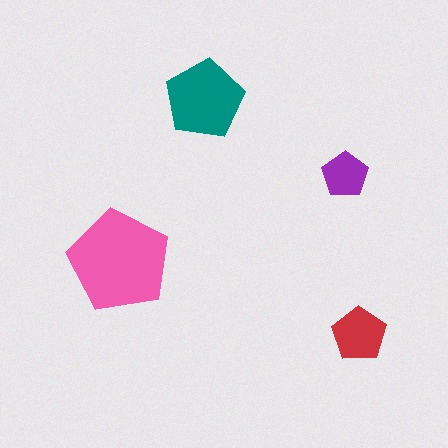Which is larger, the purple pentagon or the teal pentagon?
The teal one.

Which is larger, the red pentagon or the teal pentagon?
The teal one.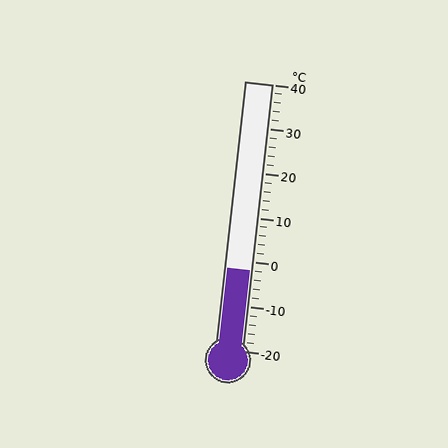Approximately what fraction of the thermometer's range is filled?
The thermometer is filled to approximately 30% of its range.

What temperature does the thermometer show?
The thermometer shows approximately -2°C.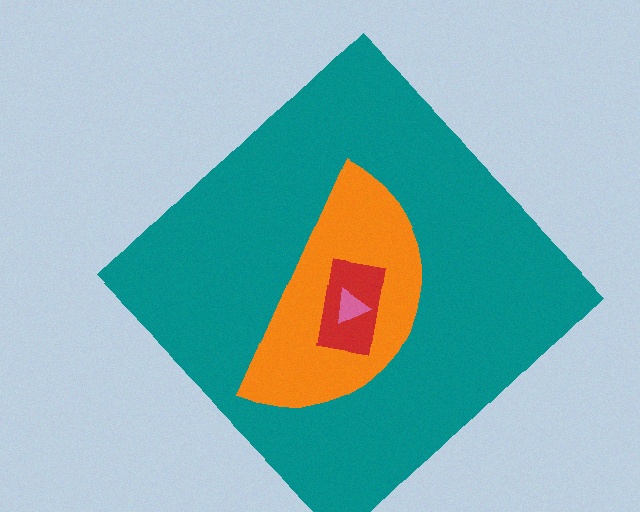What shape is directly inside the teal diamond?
The orange semicircle.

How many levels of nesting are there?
4.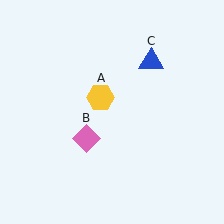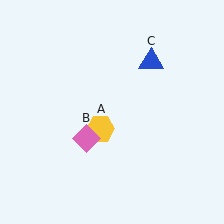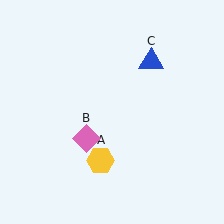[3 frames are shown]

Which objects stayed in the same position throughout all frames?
Pink diamond (object B) and blue triangle (object C) remained stationary.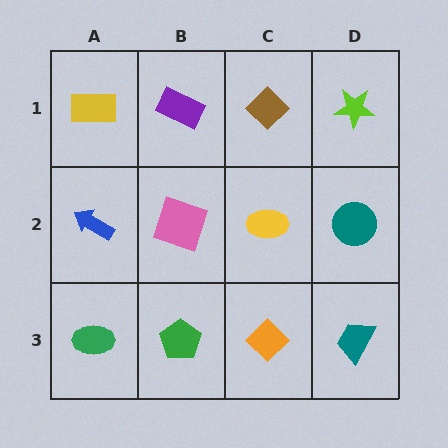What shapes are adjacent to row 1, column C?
A yellow ellipse (row 2, column C), a purple rectangle (row 1, column B), a lime star (row 1, column D).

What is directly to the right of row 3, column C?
A teal trapezoid.